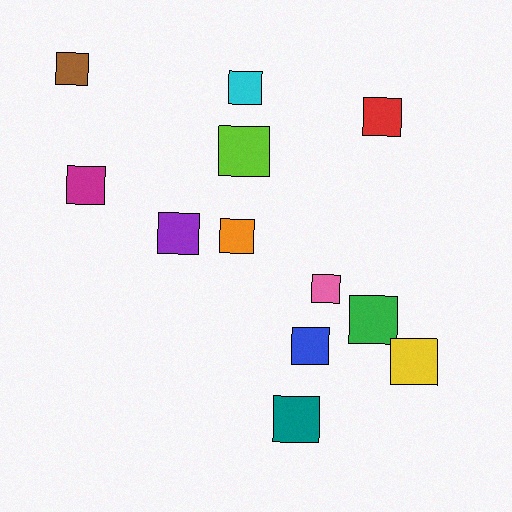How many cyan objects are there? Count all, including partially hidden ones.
There is 1 cyan object.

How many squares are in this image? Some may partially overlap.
There are 12 squares.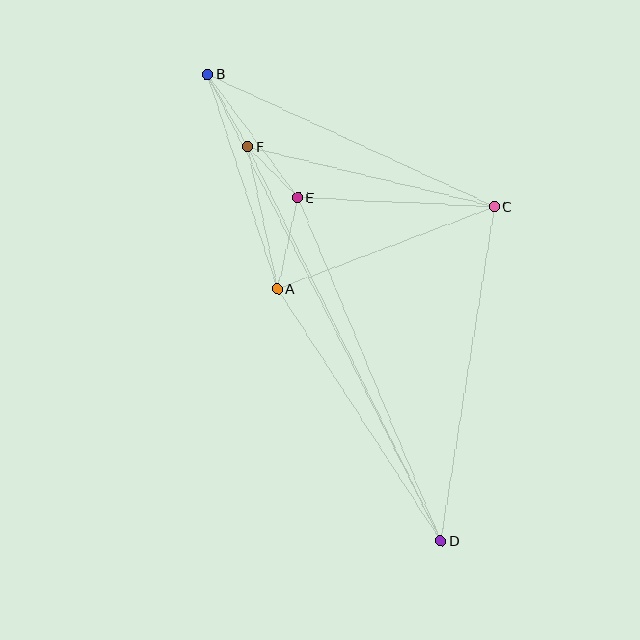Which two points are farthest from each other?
Points B and D are farthest from each other.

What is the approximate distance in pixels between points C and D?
The distance between C and D is approximately 339 pixels.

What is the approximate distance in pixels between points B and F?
The distance between B and F is approximately 83 pixels.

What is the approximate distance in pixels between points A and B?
The distance between A and B is approximately 226 pixels.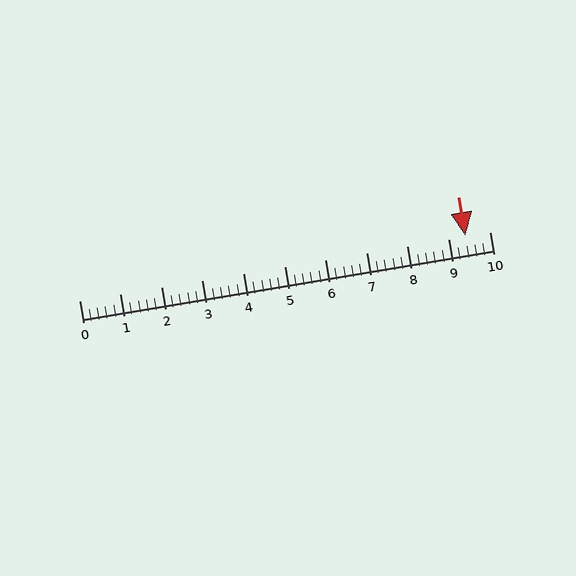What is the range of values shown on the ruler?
The ruler shows values from 0 to 10.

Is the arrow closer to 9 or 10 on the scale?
The arrow is closer to 9.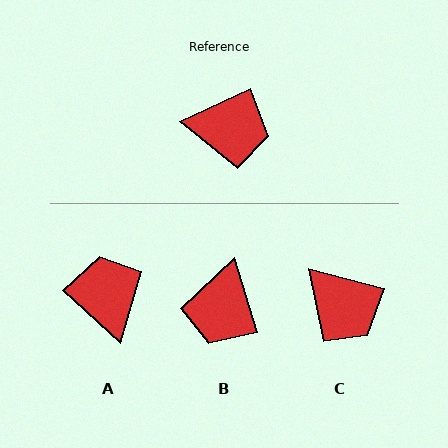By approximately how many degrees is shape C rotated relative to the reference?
Approximately 40 degrees clockwise.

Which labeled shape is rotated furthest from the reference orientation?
A, about 113 degrees away.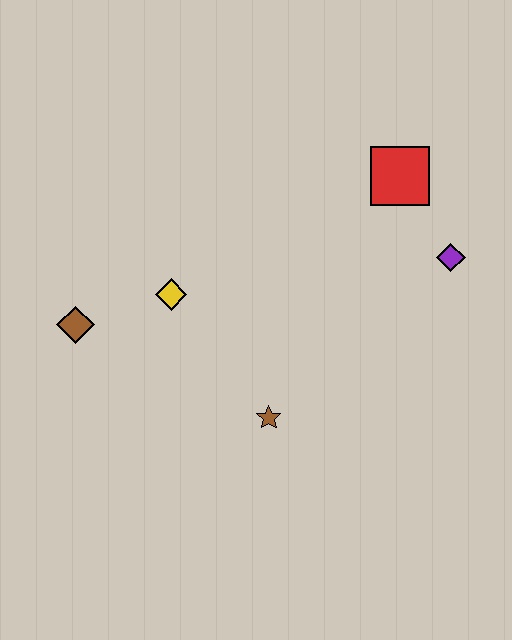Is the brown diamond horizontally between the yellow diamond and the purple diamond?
No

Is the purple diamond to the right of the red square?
Yes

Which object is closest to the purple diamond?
The red square is closest to the purple diamond.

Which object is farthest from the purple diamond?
The brown diamond is farthest from the purple diamond.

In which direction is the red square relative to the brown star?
The red square is above the brown star.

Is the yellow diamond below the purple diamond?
Yes